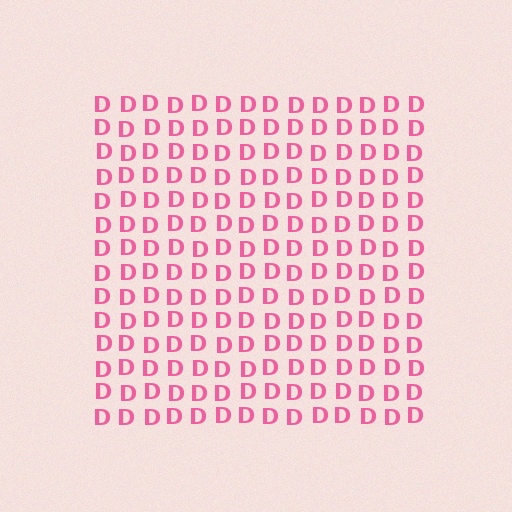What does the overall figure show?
The overall figure shows a square.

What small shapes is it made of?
It is made of small letter D's.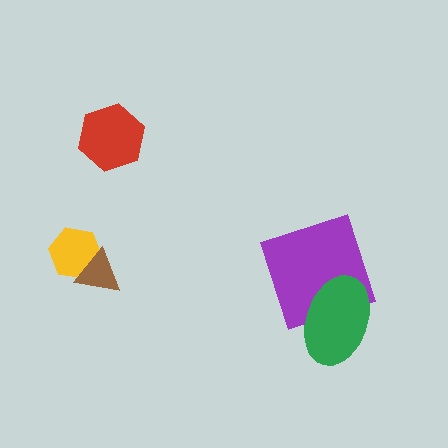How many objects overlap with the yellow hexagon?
1 object overlaps with the yellow hexagon.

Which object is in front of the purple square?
The green ellipse is in front of the purple square.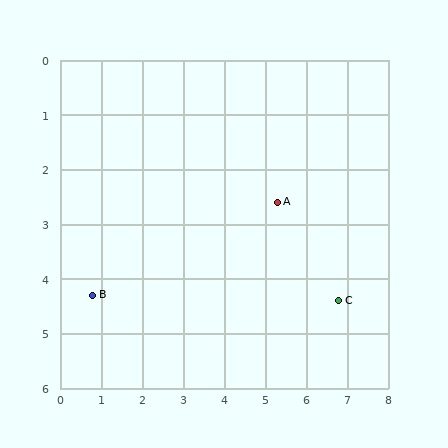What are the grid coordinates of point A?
Point A is at approximately (5.3, 2.6).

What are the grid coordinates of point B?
Point B is at approximately (0.8, 4.3).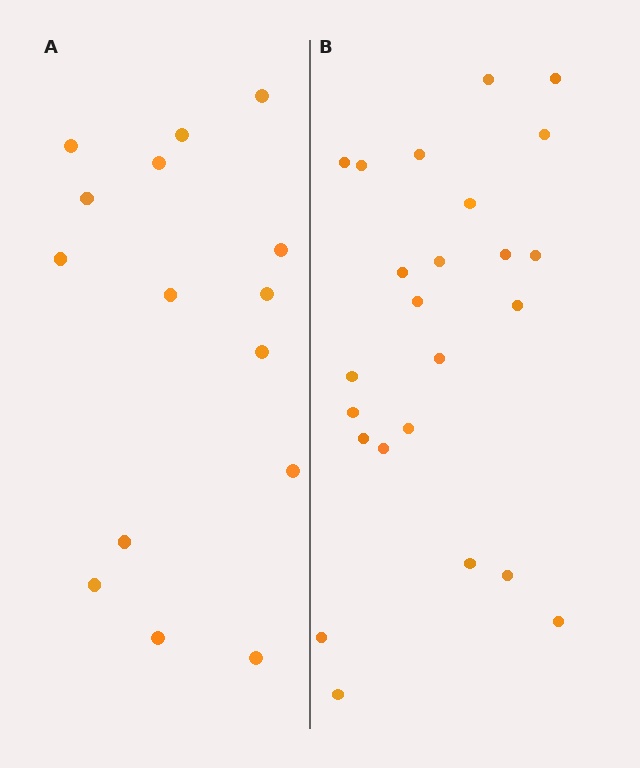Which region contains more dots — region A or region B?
Region B (the right region) has more dots.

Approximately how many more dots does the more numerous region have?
Region B has roughly 8 or so more dots than region A.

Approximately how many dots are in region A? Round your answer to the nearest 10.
About 20 dots. (The exact count is 15, which rounds to 20.)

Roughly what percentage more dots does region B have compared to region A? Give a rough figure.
About 60% more.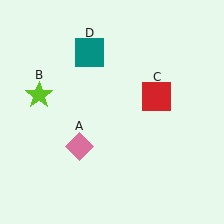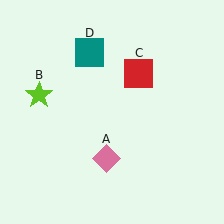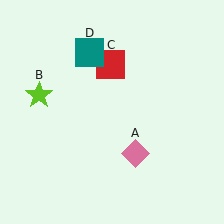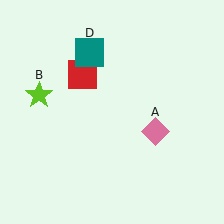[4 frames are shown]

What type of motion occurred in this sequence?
The pink diamond (object A), red square (object C) rotated counterclockwise around the center of the scene.